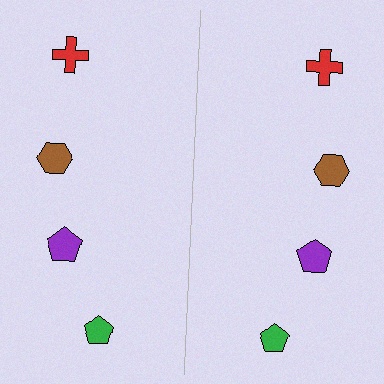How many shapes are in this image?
There are 8 shapes in this image.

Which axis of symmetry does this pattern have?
The pattern has a vertical axis of symmetry running through the center of the image.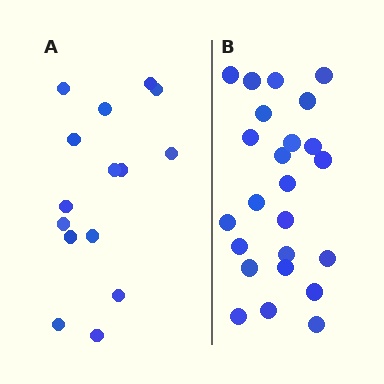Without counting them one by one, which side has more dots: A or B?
Region B (the right region) has more dots.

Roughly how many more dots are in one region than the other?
Region B has roughly 8 or so more dots than region A.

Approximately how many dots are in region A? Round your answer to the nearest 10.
About 20 dots. (The exact count is 15, which rounds to 20.)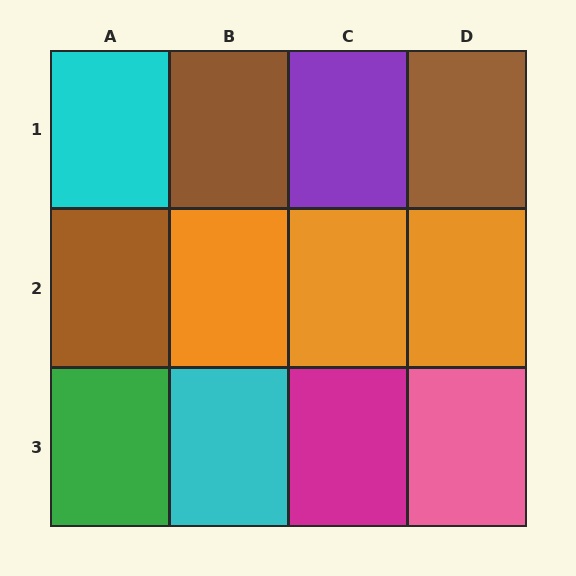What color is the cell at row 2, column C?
Orange.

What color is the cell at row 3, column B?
Cyan.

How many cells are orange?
3 cells are orange.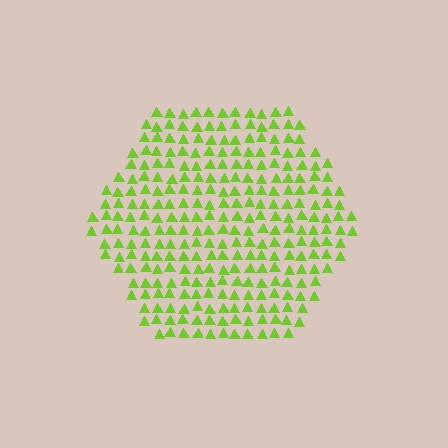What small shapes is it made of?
It is made of small triangles.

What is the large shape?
The large shape is a hexagon.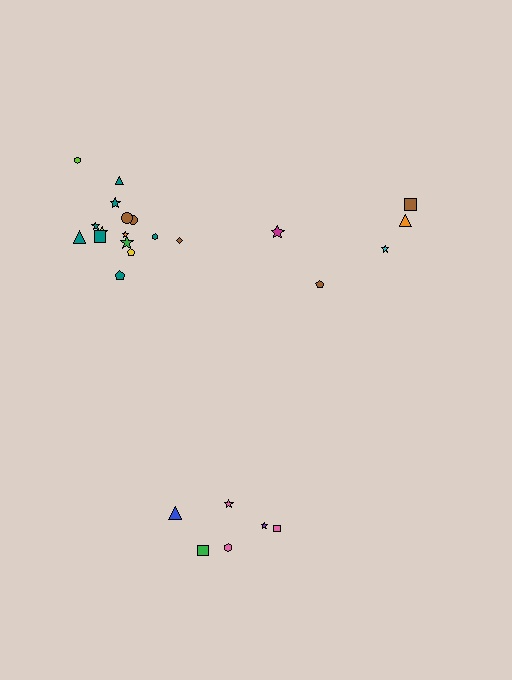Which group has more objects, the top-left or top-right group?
The top-left group.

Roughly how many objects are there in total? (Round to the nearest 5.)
Roughly 25 objects in total.